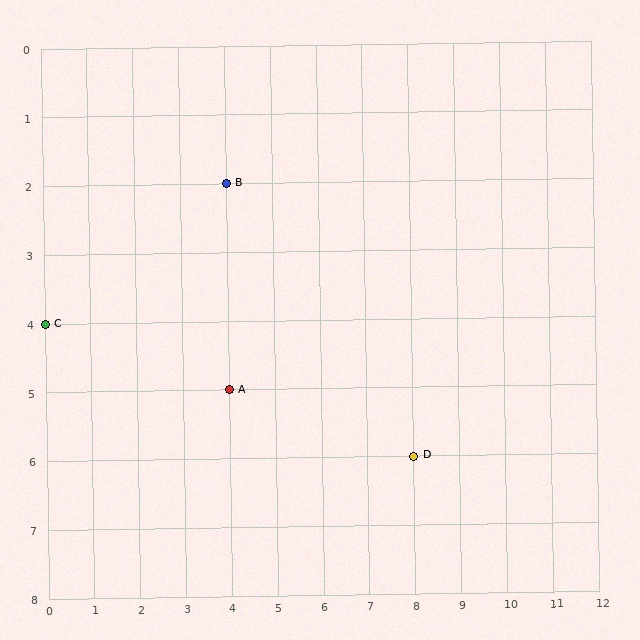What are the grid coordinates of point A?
Point A is at grid coordinates (4, 5).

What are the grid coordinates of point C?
Point C is at grid coordinates (0, 4).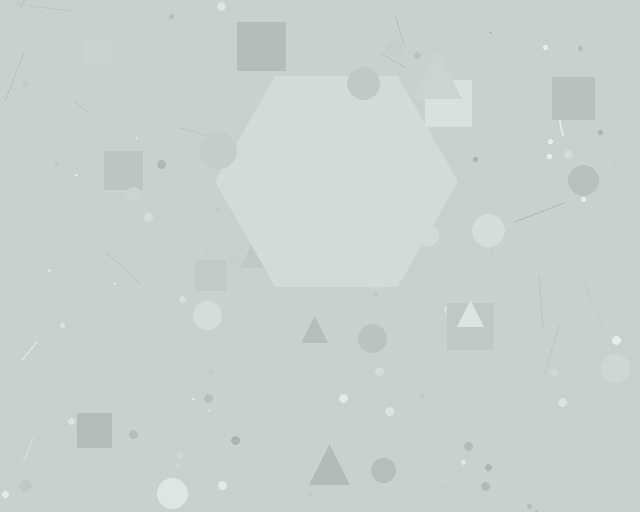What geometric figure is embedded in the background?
A hexagon is embedded in the background.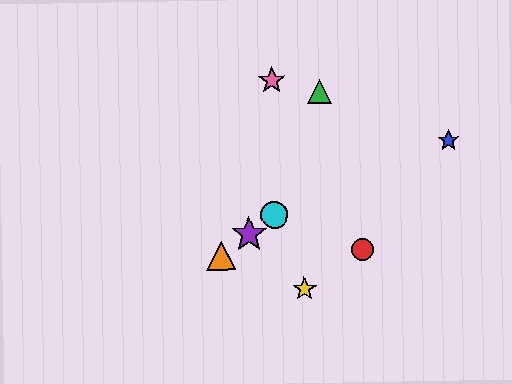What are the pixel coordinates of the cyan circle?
The cyan circle is at (275, 215).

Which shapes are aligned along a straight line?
The purple star, the orange triangle, the cyan circle are aligned along a straight line.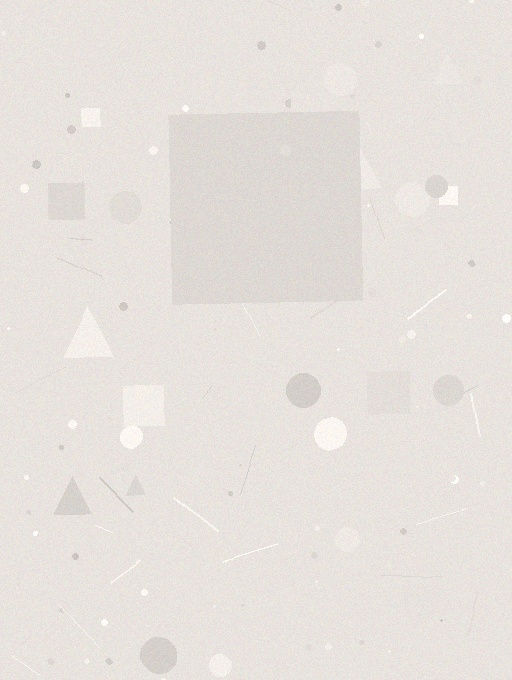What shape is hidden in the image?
A square is hidden in the image.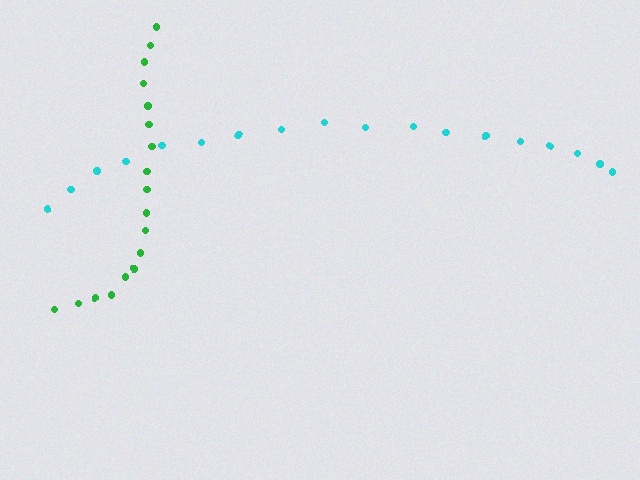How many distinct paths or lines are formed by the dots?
There are 2 distinct paths.